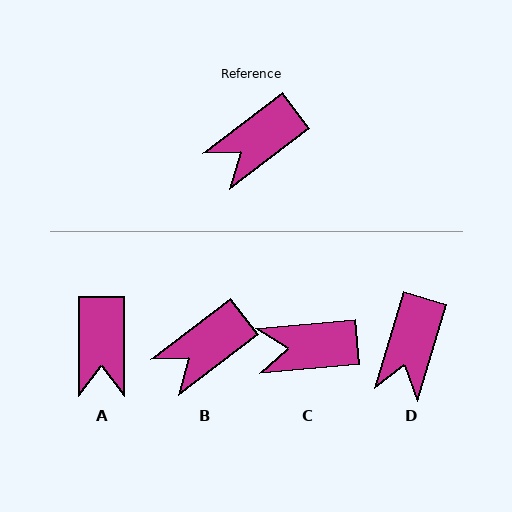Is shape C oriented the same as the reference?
No, it is off by about 32 degrees.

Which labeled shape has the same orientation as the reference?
B.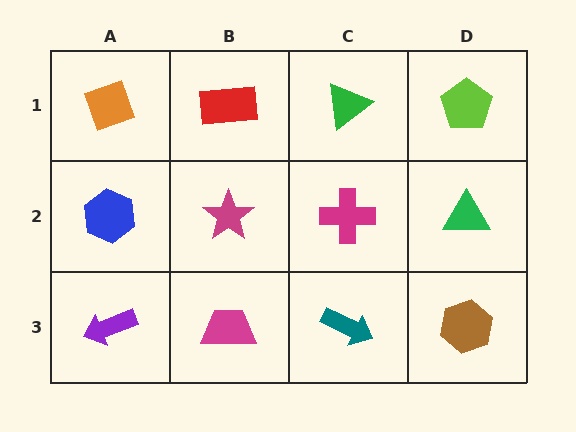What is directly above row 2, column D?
A lime pentagon.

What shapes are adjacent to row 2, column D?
A lime pentagon (row 1, column D), a brown hexagon (row 3, column D), a magenta cross (row 2, column C).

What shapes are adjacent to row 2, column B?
A red rectangle (row 1, column B), a magenta trapezoid (row 3, column B), a blue hexagon (row 2, column A), a magenta cross (row 2, column C).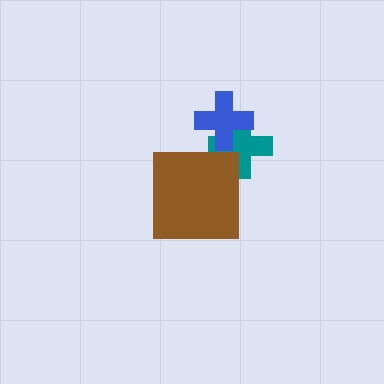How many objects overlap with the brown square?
1 object overlaps with the brown square.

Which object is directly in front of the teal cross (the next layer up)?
The blue cross is directly in front of the teal cross.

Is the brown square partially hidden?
No, no other shape covers it.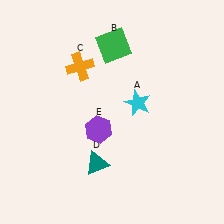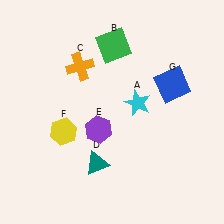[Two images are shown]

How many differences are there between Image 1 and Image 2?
There are 2 differences between the two images.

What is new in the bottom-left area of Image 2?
A yellow hexagon (F) was added in the bottom-left area of Image 2.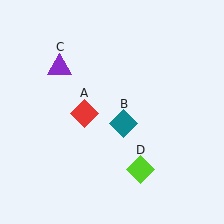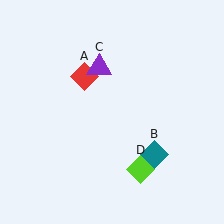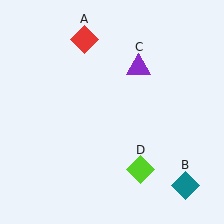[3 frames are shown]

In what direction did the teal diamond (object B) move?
The teal diamond (object B) moved down and to the right.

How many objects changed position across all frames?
3 objects changed position: red diamond (object A), teal diamond (object B), purple triangle (object C).